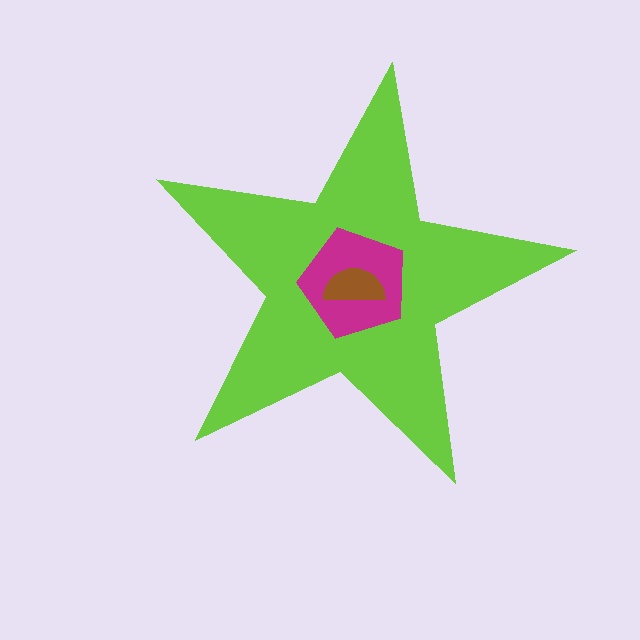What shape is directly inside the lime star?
The magenta pentagon.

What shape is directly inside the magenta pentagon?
The brown semicircle.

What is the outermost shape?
The lime star.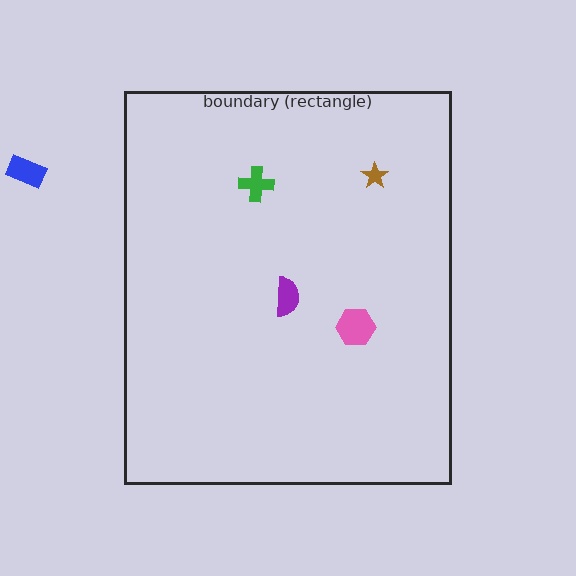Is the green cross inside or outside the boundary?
Inside.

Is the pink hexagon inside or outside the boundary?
Inside.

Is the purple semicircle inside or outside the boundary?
Inside.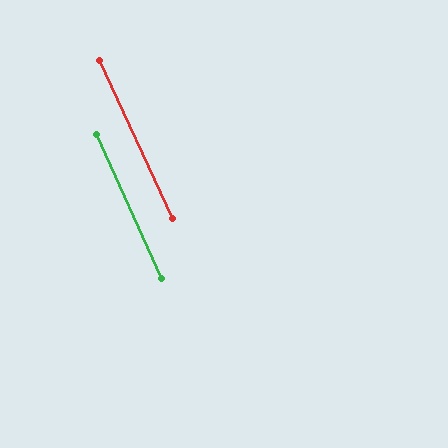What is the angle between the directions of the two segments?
Approximately 0 degrees.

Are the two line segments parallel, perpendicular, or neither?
Parallel — their directions differ by only 0.4°.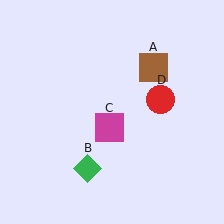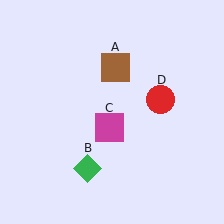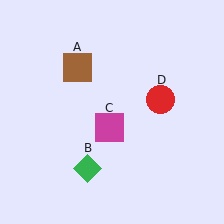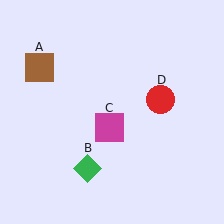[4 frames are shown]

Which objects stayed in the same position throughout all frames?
Green diamond (object B) and magenta square (object C) and red circle (object D) remained stationary.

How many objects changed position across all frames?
1 object changed position: brown square (object A).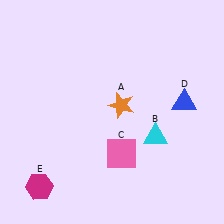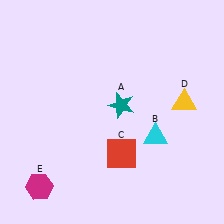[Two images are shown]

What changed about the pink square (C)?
In Image 1, C is pink. In Image 2, it changed to red.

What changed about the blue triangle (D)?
In Image 1, D is blue. In Image 2, it changed to yellow.